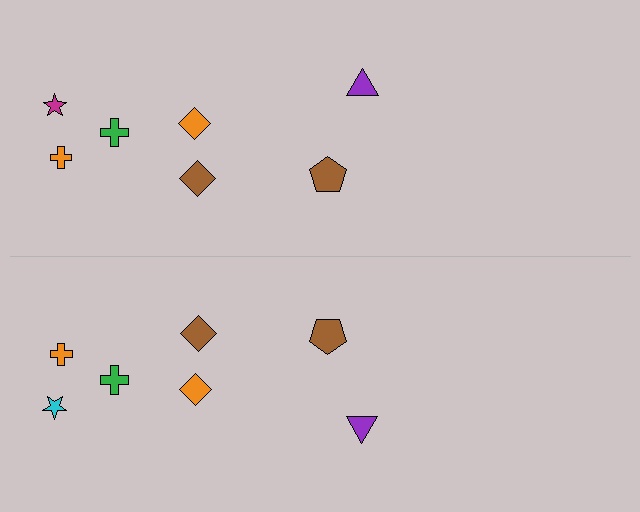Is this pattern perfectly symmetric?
No, the pattern is not perfectly symmetric. The cyan star on the bottom side breaks the symmetry — its mirror counterpart is magenta.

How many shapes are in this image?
There are 14 shapes in this image.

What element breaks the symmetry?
The cyan star on the bottom side breaks the symmetry — its mirror counterpart is magenta.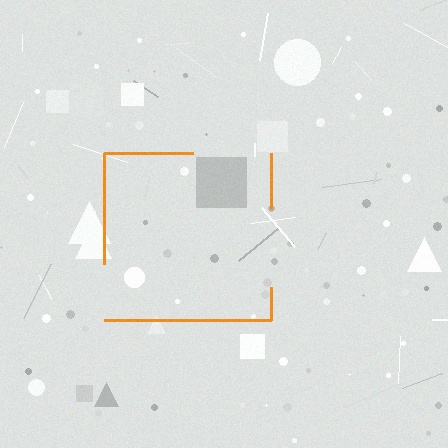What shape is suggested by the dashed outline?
The dashed outline suggests a square.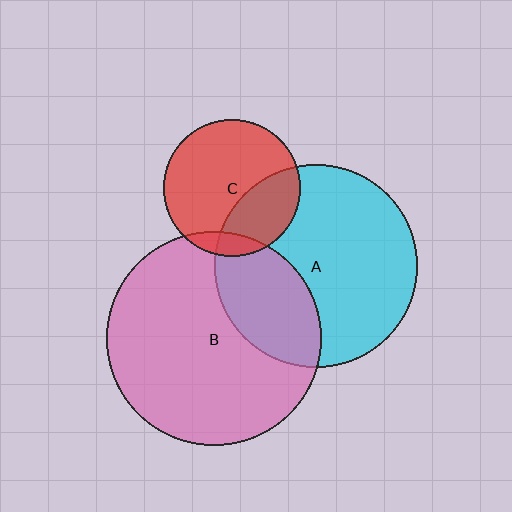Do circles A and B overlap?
Yes.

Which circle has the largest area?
Circle B (pink).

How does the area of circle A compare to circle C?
Approximately 2.2 times.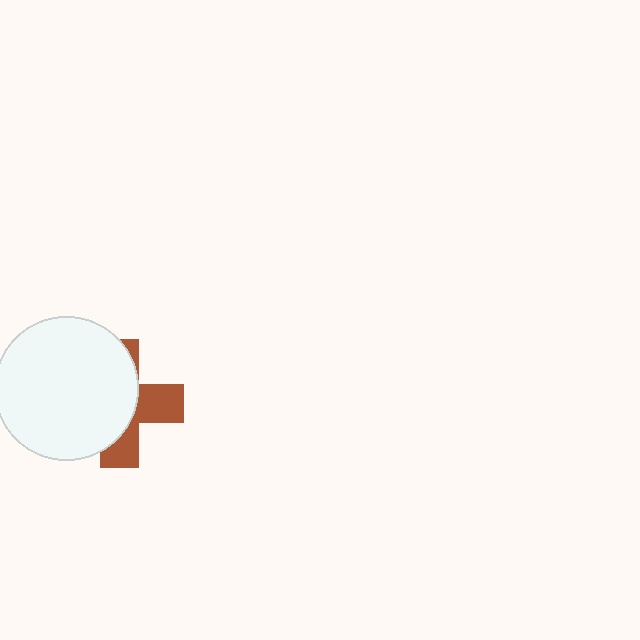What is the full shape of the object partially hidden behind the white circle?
The partially hidden object is a brown cross.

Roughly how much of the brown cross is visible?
A small part of it is visible (roughly 40%).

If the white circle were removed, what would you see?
You would see the complete brown cross.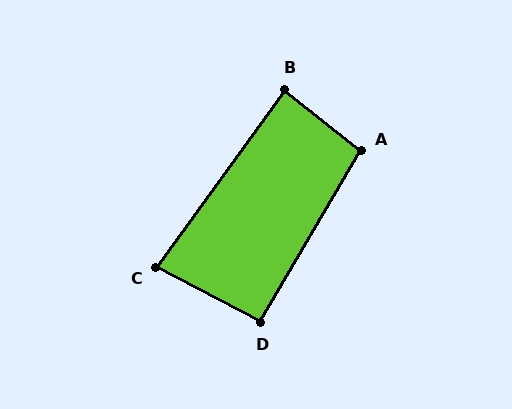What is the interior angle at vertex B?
Approximately 88 degrees (approximately right).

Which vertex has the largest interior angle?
A, at approximately 98 degrees.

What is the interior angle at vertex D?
Approximately 92 degrees (approximately right).